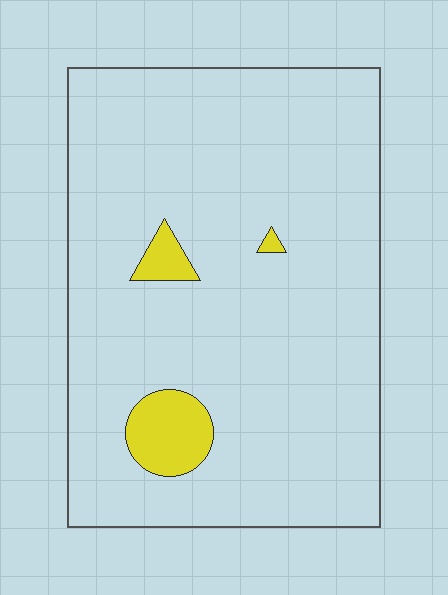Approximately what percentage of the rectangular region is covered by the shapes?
Approximately 5%.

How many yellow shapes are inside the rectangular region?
3.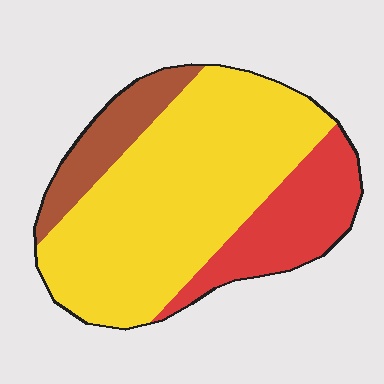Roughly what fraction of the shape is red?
Red takes up between a sixth and a third of the shape.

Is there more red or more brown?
Red.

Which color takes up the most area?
Yellow, at roughly 65%.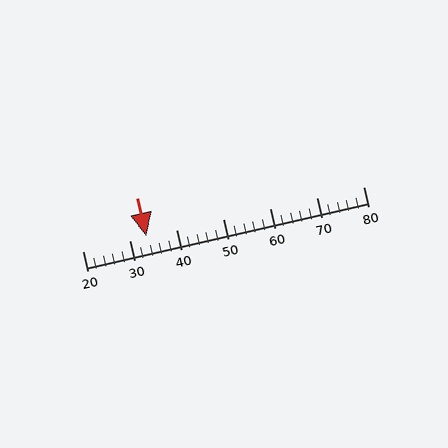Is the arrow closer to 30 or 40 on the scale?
The arrow is closer to 30.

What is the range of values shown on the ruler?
The ruler shows values from 20 to 80.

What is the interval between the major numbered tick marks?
The major tick marks are spaced 10 units apart.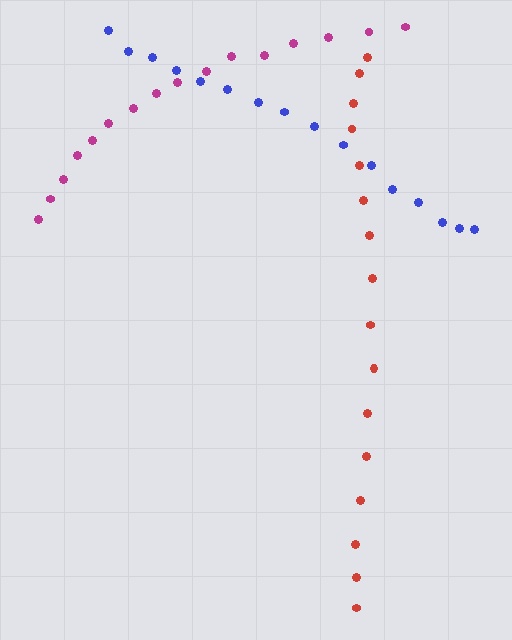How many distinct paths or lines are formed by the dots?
There are 3 distinct paths.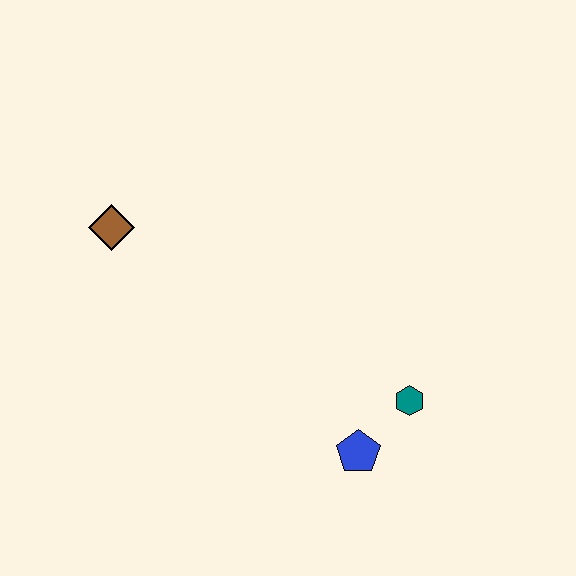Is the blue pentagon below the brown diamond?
Yes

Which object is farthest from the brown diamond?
The teal hexagon is farthest from the brown diamond.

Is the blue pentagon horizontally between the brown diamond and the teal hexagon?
Yes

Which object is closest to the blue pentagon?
The teal hexagon is closest to the blue pentagon.